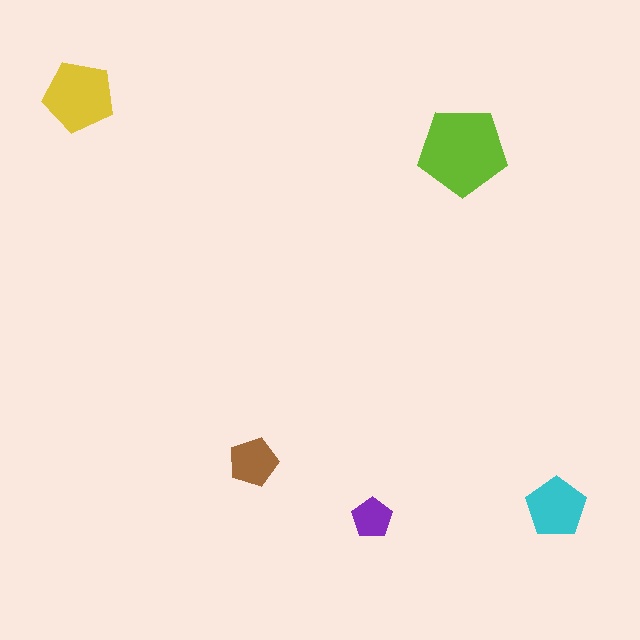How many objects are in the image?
There are 5 objects in the image.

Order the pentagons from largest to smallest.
the lime one, the yellow one, the cyan one, the brown one, the purple one.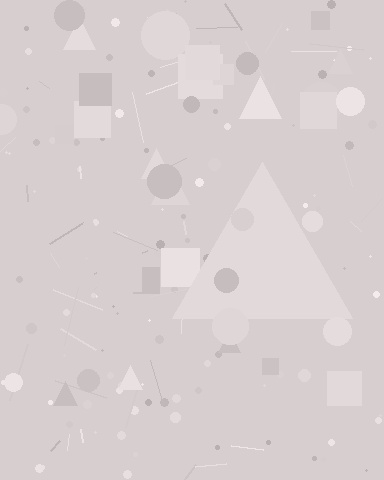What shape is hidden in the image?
A triangle is hidden in the image.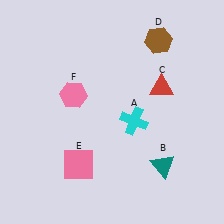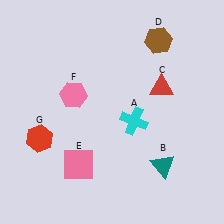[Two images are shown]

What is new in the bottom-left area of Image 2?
A red hexagon (G) was added in the bottom-left area of Image 2.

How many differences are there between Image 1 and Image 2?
There is 1 difference between the two images.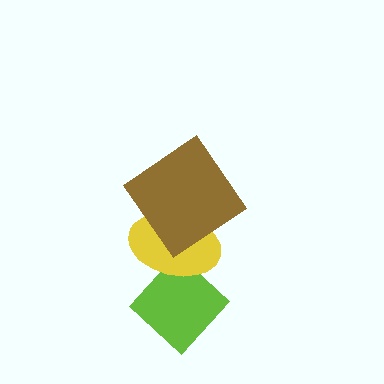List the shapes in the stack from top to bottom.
From top to bottom: the brown diamond, the yellow ellipse, the lime diamond.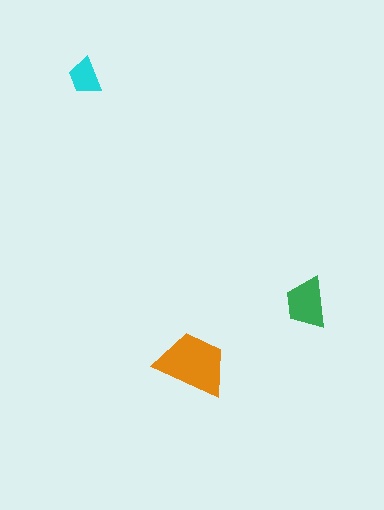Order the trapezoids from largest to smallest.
the orange one, the green one, the cyan one.